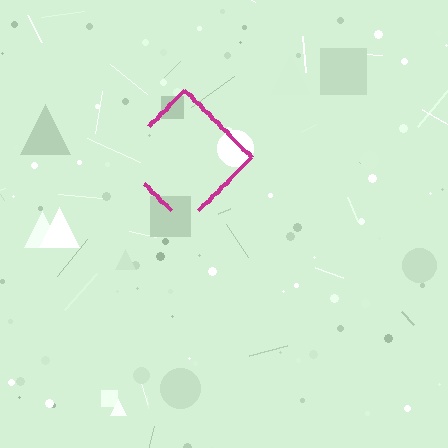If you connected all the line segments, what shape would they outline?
They would outline a diamond.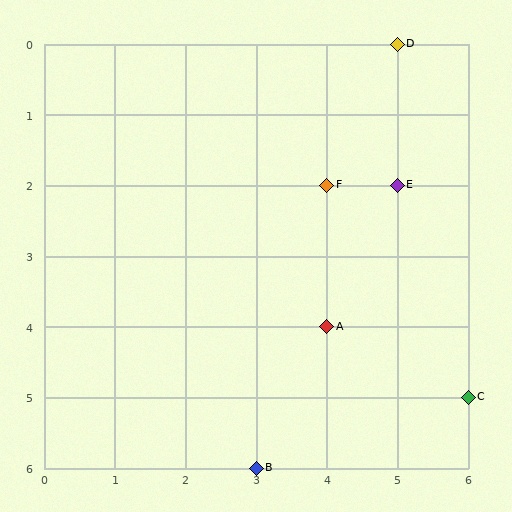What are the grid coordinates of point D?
Point D is at grid coordinates (5, 0).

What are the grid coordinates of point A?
Point A is at grid coordinates (4, 4).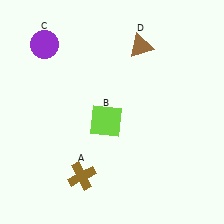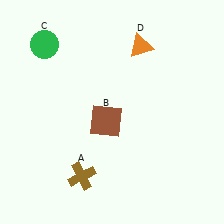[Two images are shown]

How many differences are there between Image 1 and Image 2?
There are 3 differences between the two images.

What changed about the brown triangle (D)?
In Image 1, D is brown. In Image 2, it changed to orange.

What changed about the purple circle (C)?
In Image 1, C is purple. In Image 2, it changed to green.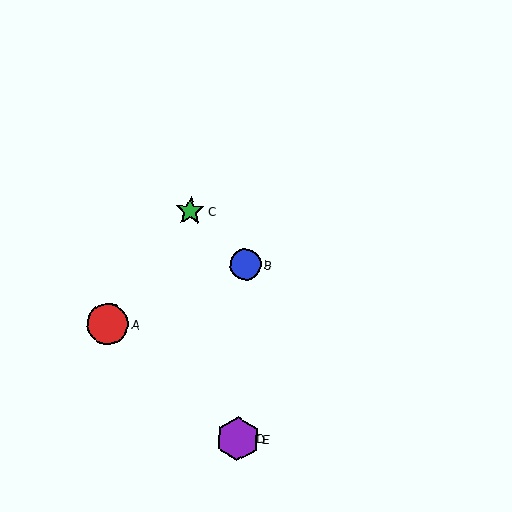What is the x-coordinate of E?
Object E is at x≈237.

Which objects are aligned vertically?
Objects B, D, E are aligned vertically.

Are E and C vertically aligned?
No, E is at x≈237 and C is at x≈190.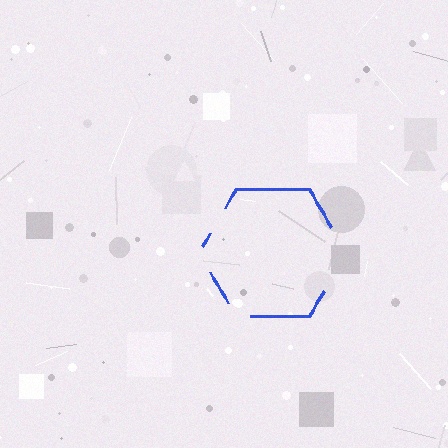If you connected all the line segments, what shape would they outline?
They would outline a hexagon.